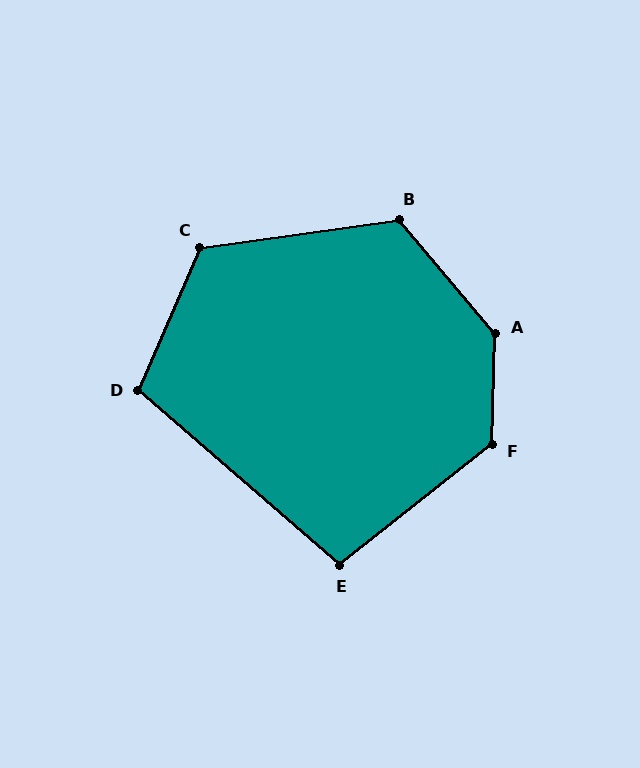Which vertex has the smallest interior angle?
E, at approximately 101 degrees.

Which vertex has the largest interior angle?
A, at approximately 138 degrees.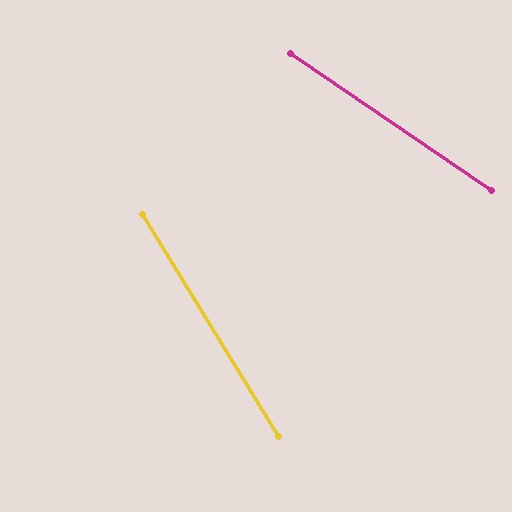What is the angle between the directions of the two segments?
Approximately 24 degrees.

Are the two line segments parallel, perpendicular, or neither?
Neither parallel nor perpendicular — they differ by about 24°.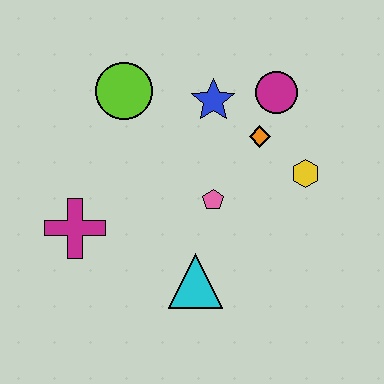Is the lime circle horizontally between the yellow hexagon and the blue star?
No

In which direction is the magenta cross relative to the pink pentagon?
The magenta cross is to the left of the pink pentagon.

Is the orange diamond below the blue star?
Yes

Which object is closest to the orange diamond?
The magenta circle is closest to the orange diamond.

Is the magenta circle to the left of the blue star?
No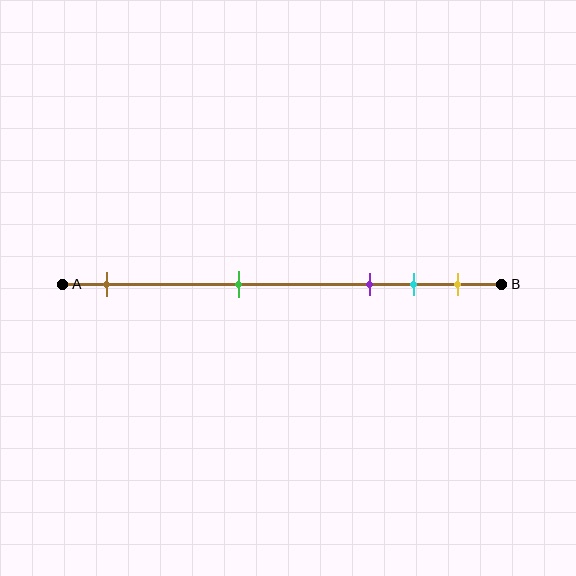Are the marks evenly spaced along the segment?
No, the marks are not evenly spaced.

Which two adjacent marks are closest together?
The cyan and yellow marks are the closest adjacent pair.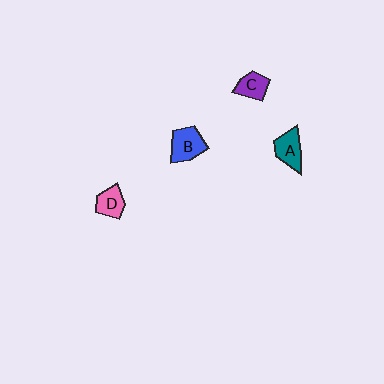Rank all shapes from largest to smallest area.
From largest to smallest: B (blue), A (teal), D (pink), C (purple).